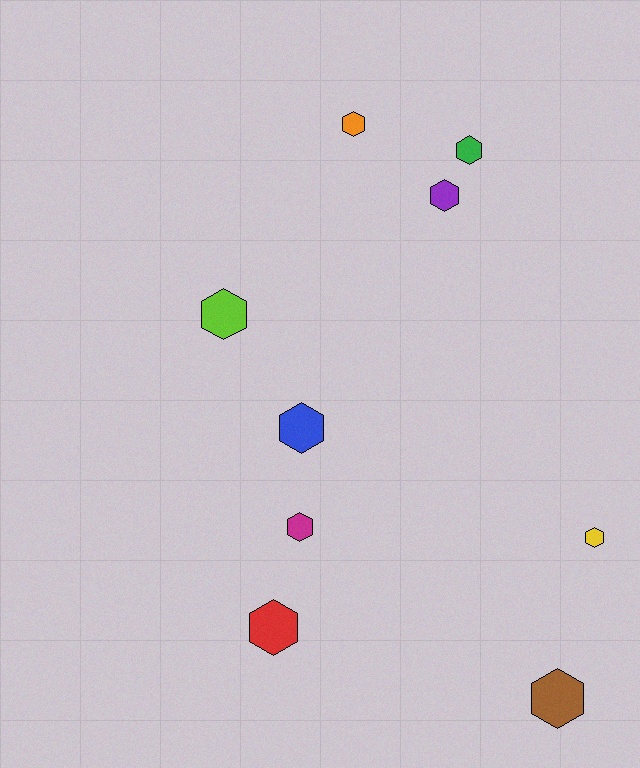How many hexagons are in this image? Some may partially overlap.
There are 9 hexagons.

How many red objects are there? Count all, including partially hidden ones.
There is 1 red object.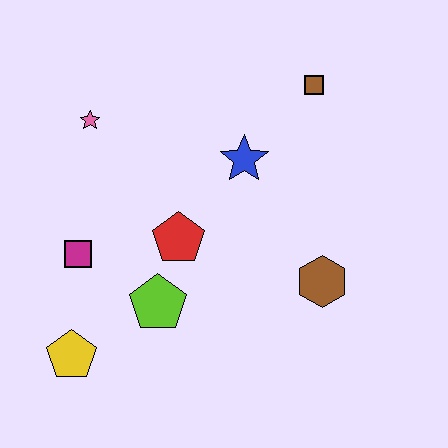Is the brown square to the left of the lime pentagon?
No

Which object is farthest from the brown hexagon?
The pink star is farthest from the brown hexagon.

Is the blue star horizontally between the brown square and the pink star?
Yes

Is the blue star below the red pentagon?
No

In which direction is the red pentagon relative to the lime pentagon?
The red pentagon is above the lime pentagon.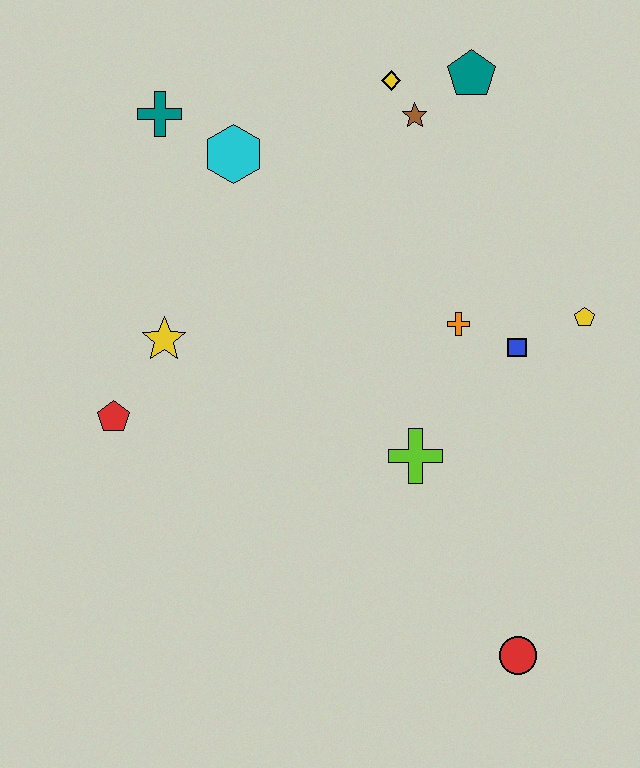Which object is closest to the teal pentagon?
The brown star is closest to the teal pentagon.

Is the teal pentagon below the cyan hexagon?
No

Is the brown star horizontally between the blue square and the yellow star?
Yes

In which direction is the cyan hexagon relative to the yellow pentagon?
The cyan hexagon is to the left of the yellow pentagon.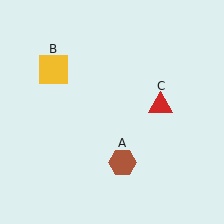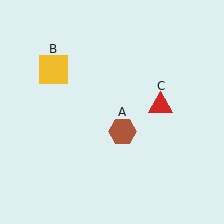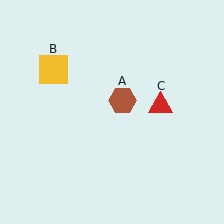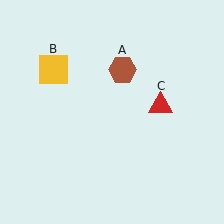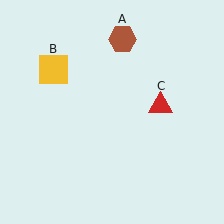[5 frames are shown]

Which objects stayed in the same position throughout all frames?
Yellow square (object B) and red triangle (object C) remained stationary.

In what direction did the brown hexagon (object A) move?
The brown hexagon (object A) moved up.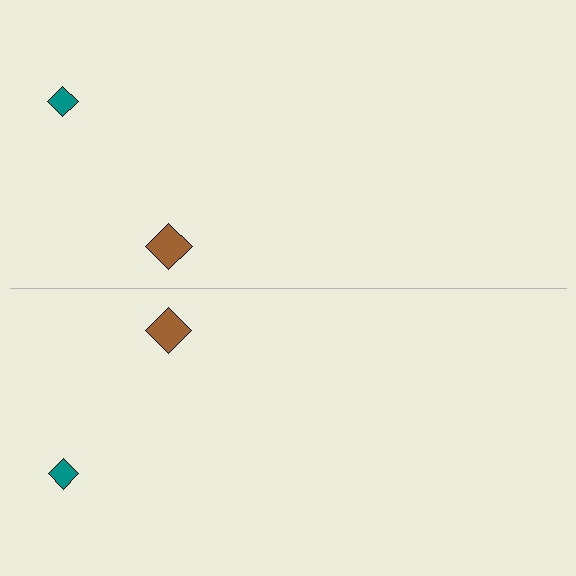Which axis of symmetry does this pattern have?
The pattern has a horizontal axis of symmetry running through the center of the image.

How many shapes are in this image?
There are 4 shapes in this image.